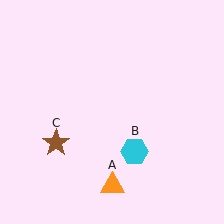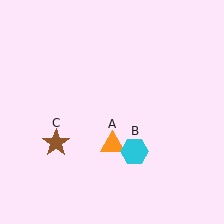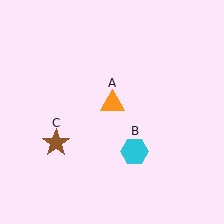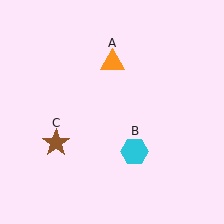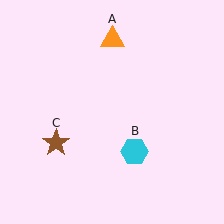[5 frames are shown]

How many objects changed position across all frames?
1 object changed position: orange triangle (object A).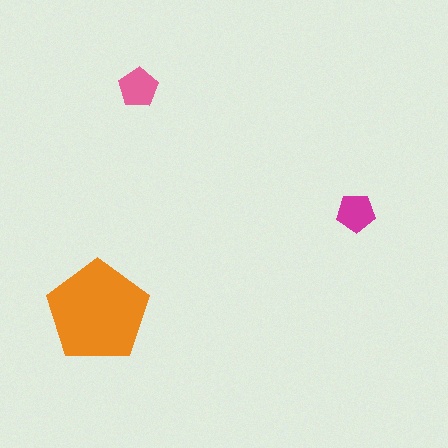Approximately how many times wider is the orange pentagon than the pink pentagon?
About 2.5 times wider.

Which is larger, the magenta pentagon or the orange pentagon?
The orange one.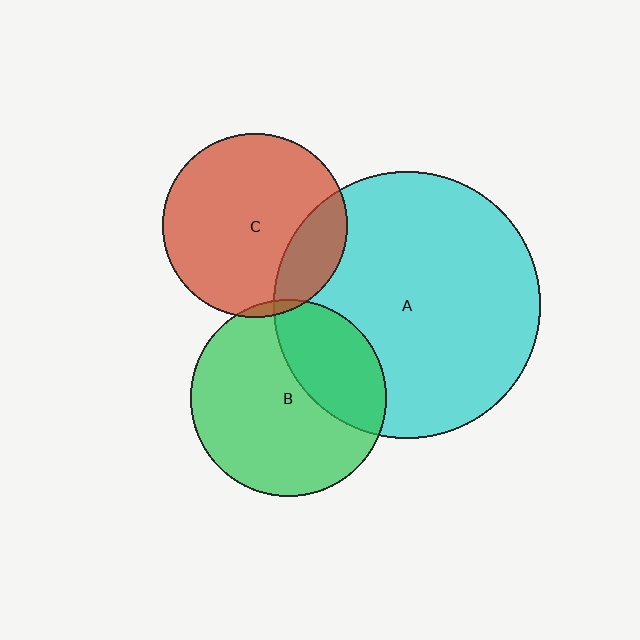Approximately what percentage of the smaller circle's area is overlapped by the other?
Approximately 20%.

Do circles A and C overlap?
Yes.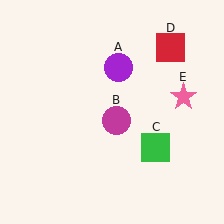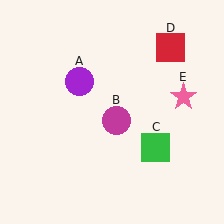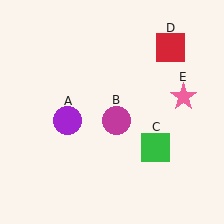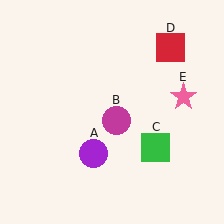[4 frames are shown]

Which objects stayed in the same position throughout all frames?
Magenta circle (object B) and green square (object C) and red square (object D) and pink star (object E) remained stationary.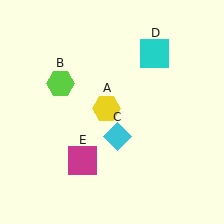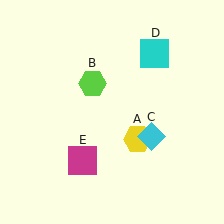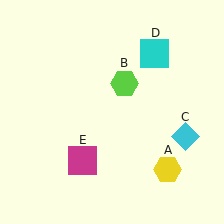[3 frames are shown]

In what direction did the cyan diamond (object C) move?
The cyan diamond (object C) moved right.